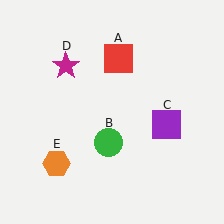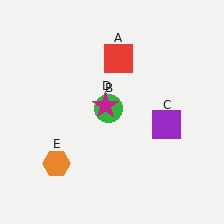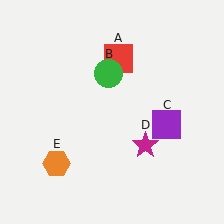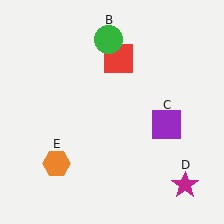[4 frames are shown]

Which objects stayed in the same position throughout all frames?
Red square (object A) and purple square (object C) and orange hexagon (object E) remained stationary.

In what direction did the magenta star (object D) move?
The magenta star (object D) moved down and to the right.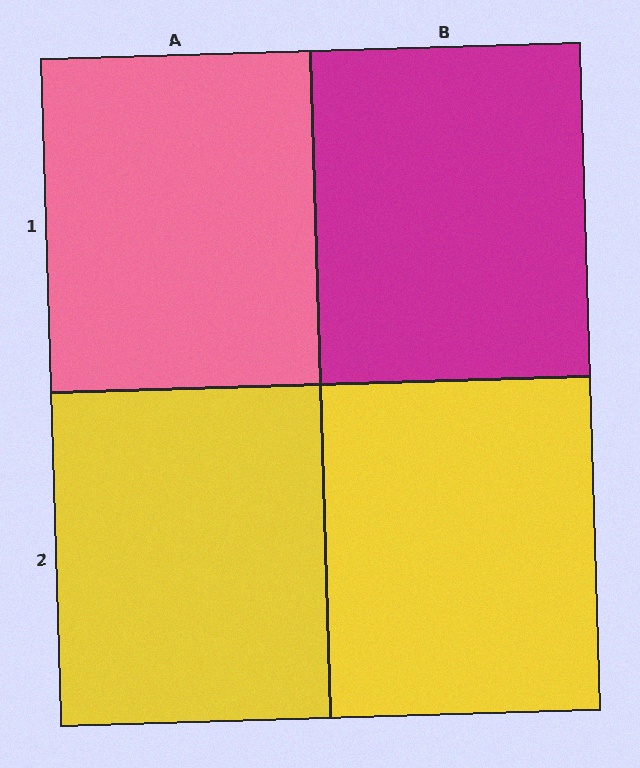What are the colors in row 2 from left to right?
Yellow, yellow.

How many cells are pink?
1 cell is pink.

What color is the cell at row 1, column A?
Pink.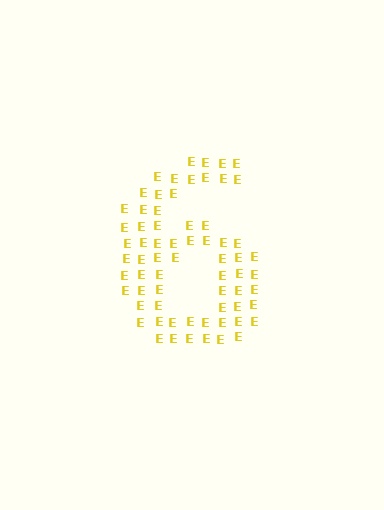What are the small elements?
The small elements are letter E's.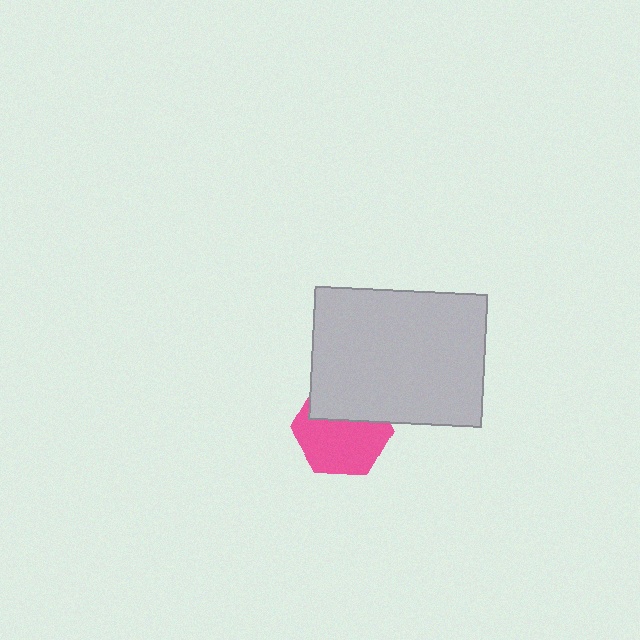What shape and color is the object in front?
The object in front is a light gray rectangle.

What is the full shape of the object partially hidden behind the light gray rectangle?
The partially hidden object is a pink hexagon.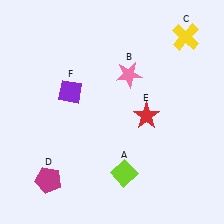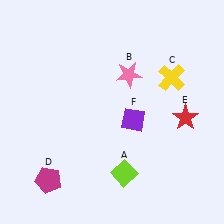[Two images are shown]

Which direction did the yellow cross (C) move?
The yellow cross (C) moved down.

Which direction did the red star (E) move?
The red star (E) moved right.